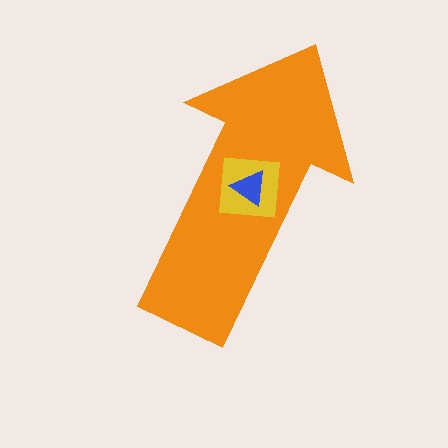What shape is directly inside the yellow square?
The blue triangle.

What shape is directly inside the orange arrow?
The yellow square.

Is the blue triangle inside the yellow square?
Yes.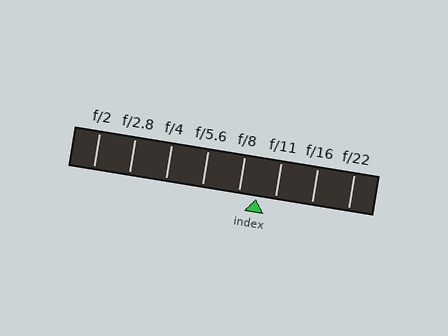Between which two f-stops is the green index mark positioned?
The index mark is between f/8 and f/11.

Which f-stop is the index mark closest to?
The index mark is closest to f/8.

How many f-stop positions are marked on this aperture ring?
There are 8 f-stop positions marked.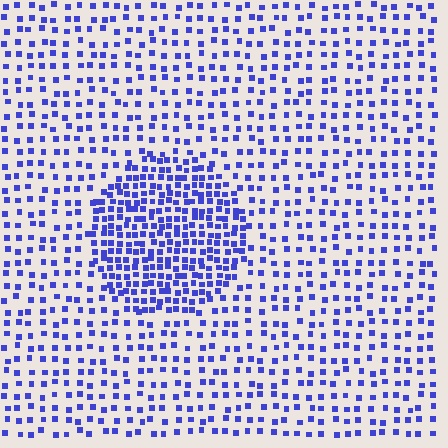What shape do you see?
I see a circle.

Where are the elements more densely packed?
The elements are more densely packed inside the circle boundary.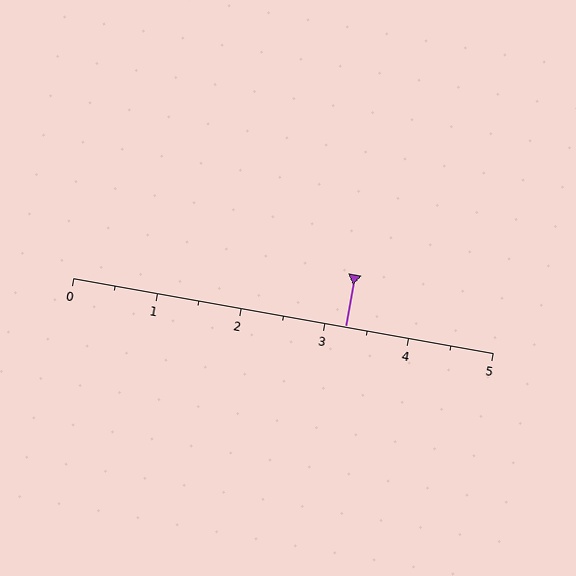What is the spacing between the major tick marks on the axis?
The major ticks are spaced 1 apart.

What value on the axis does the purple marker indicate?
The marker indicates approximately 3.2.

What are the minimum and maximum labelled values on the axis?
The axis runs from 0 to 5.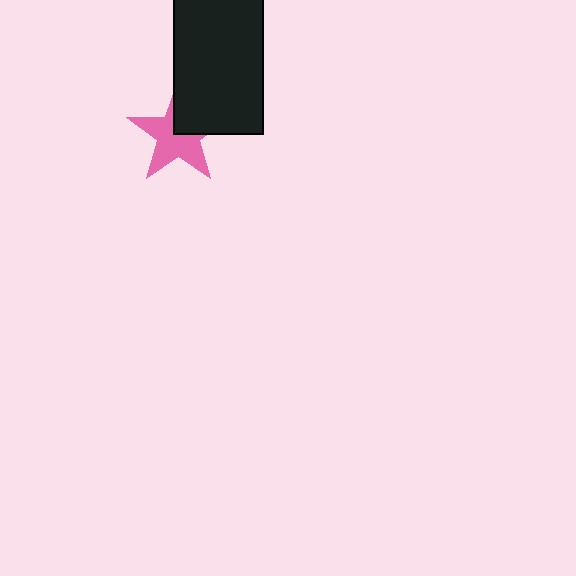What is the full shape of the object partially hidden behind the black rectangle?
The partially hidden object is a pink star.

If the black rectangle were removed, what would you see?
You would see the complete pink star.